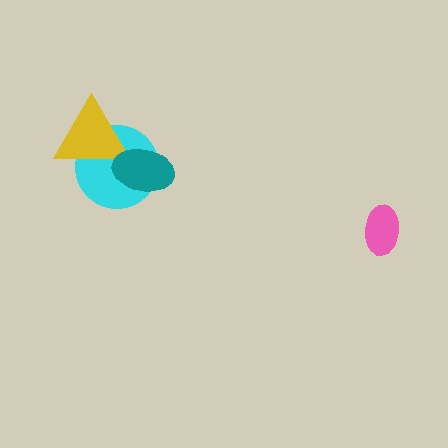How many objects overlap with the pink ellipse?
0 objects overlap with the pink ellipse.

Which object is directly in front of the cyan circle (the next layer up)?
The yellow triangle is directly in front of the cyan circle.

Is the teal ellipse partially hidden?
No, no other shape covers it.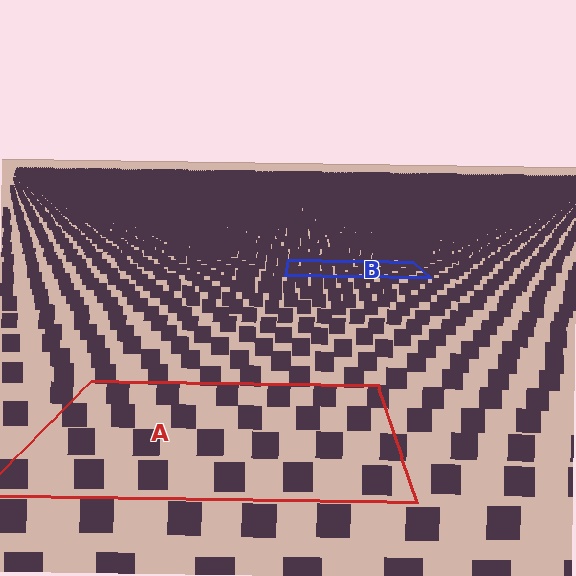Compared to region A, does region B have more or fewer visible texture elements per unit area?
Region B has more texture elements per unit area — they are packed more densely because it is farther away.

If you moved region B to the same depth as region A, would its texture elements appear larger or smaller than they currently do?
They would appear larger. At a closer depth, the same texture elements are projected at a bigger on-screen size.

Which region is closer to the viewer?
Region A is closer. The texture elements there are larger and more spread out.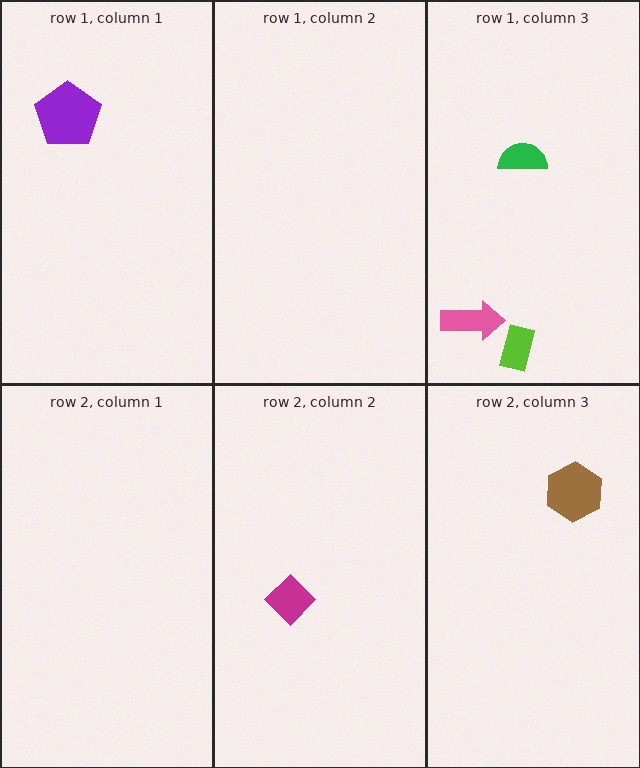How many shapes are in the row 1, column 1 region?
1.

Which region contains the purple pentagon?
The row 1, column 1 region.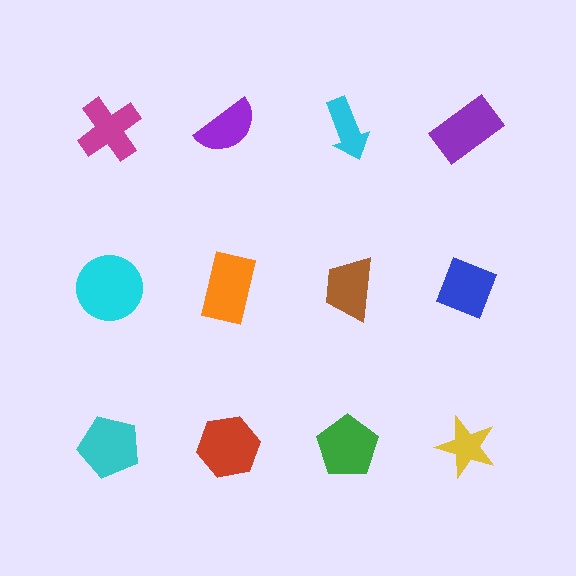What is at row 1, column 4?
A purple rectangle.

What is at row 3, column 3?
A green pentagon.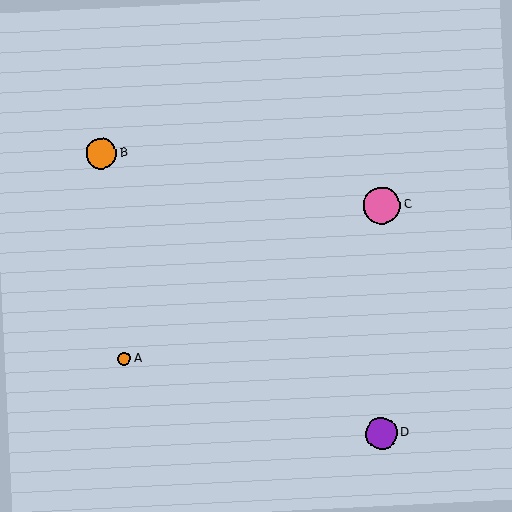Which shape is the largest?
The pink circle (labeled C) is the largest.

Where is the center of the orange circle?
The center of the orange circle is at (101, 153).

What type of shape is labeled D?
Shape D is a purple circle.